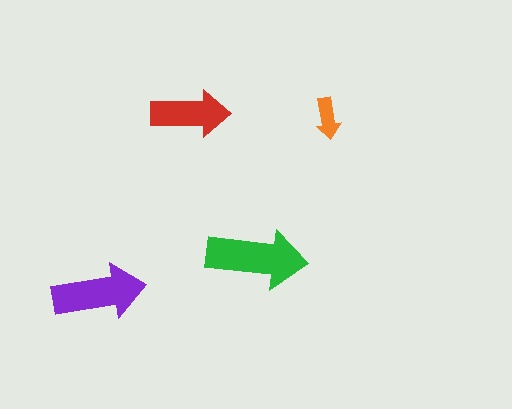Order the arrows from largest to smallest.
the green one, the purple one, the red one, the orange one.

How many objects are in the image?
There are 4 objects in the image.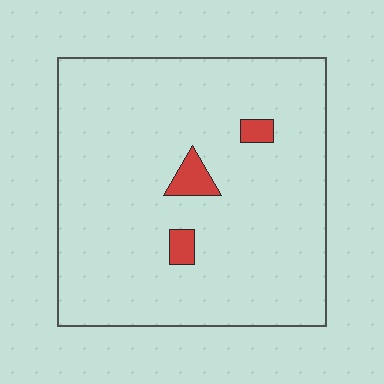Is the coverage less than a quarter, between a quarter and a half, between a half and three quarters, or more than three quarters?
Less than a quarter.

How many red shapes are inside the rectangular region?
3.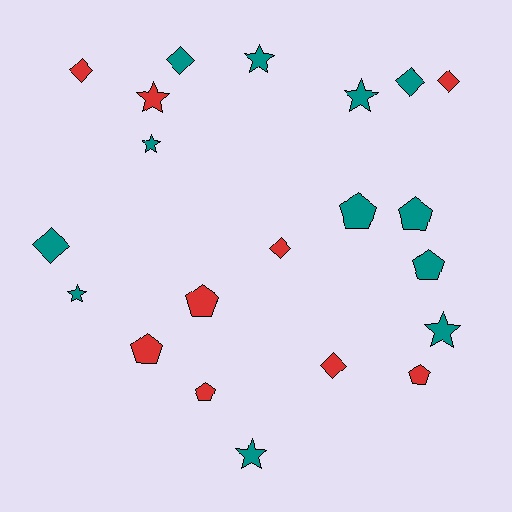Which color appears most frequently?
Teal, with 12 objects.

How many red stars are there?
There is 1 red star.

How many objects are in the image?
There are 21 objects.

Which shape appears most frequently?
Diamond, with 7 objects.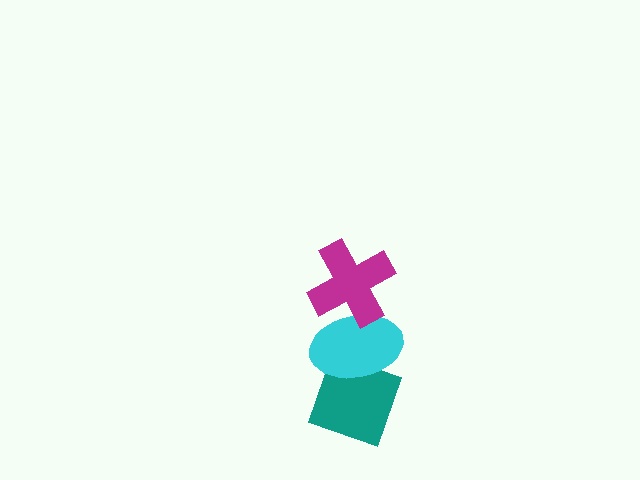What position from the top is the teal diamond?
The teal diamond is 3rd from the top.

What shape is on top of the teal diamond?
The cyan ellipse is on top of the teal diamond.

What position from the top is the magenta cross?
The magenta cross is 1st from the top.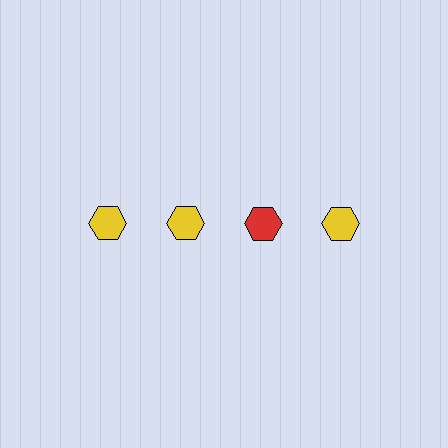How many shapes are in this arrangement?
There are 4 shapes arranged in a grid pattern.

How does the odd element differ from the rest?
It has a different color: red instead of yellow.